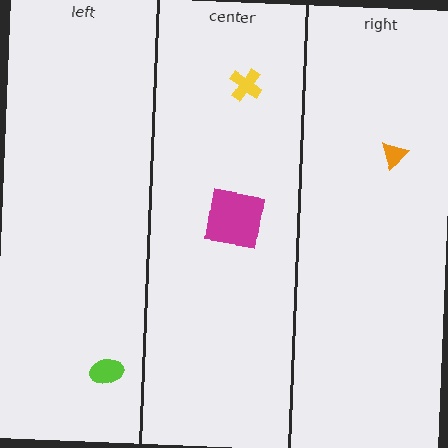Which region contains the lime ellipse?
The left region.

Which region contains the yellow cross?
The center region.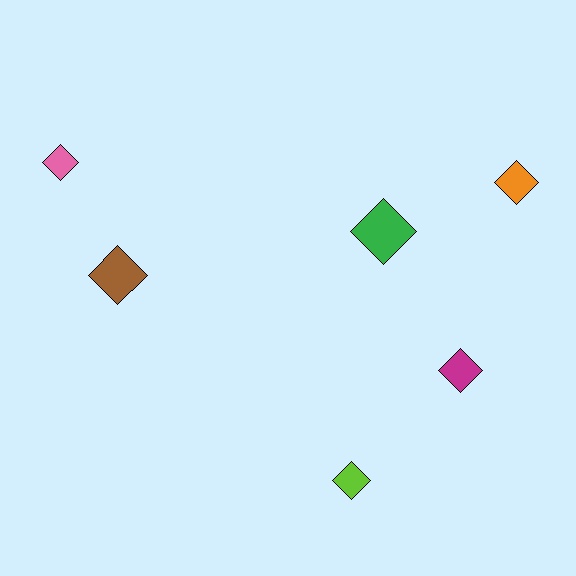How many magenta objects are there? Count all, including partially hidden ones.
There is 1 magenta object.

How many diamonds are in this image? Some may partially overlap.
There are 6 diamonds.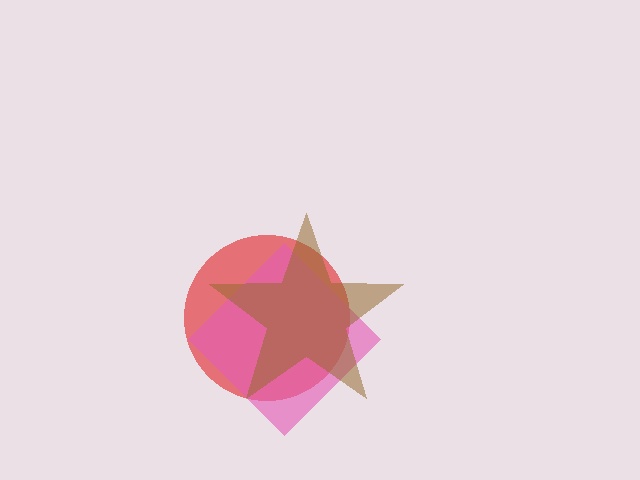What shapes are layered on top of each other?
The layered shapes are: a red circle, a pink diamond, a brown star.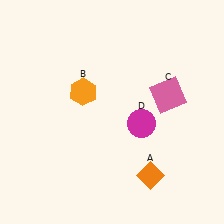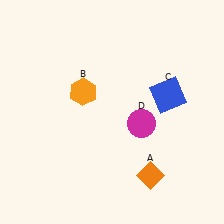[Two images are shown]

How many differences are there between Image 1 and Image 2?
There is 1 difference between the two images.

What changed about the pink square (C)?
In Image 1, C is pink. In Image 2, it changed to blue.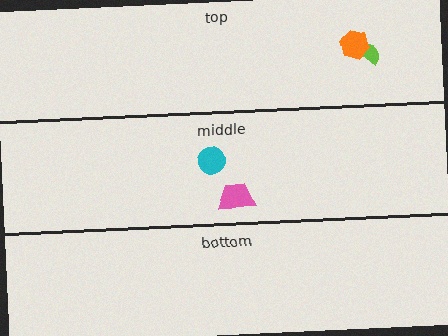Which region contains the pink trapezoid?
The middle region.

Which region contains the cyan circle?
The middle region.